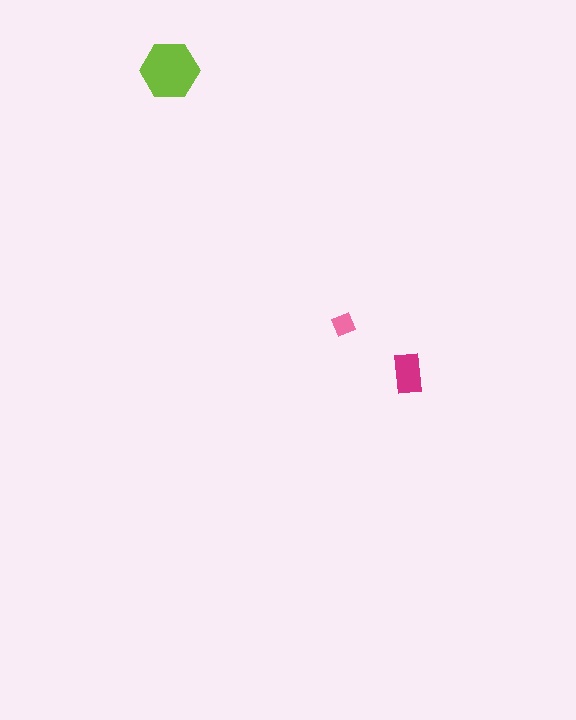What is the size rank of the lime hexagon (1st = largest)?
1st.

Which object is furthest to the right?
The magenta rectangle is rightmost.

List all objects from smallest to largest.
The pink diamond, the magenta rectangle, the lime hexagon.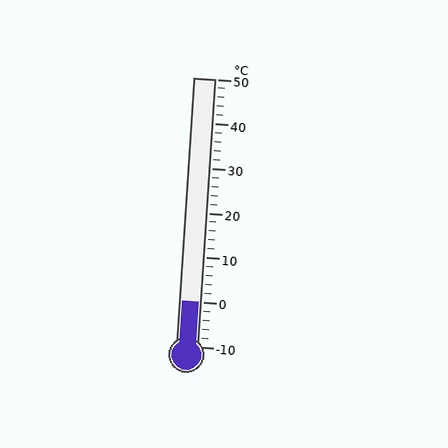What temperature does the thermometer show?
The thermometer shows approximately 0°C.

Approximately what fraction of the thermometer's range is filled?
The thermometer is filled to approximately 15% of its range.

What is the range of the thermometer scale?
The thermometer scale ranges from -10°C to 50°C.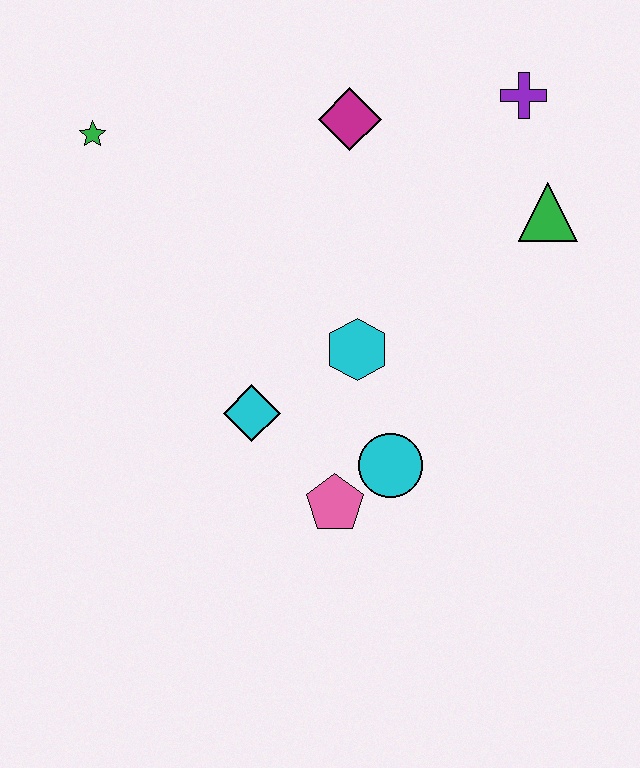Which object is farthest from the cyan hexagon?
The green star is farthest from the cyan hexagon.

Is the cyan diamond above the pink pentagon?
Yes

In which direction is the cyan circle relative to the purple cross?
The cyan circle is below the purple cross.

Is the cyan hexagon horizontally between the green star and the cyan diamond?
No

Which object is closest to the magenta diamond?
The purple cross is closest to the magenta diamond.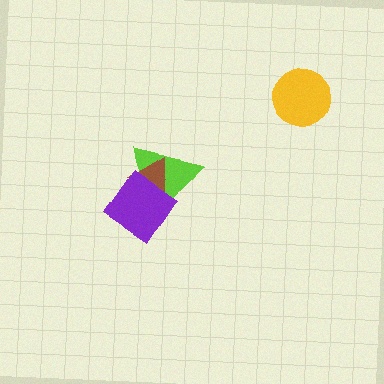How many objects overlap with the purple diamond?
2 objects overlap with the purple diamond.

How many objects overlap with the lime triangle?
2 objects overlap with the lime triangle.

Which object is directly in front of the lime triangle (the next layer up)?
The brown triangle is directly in front of the lime triangle.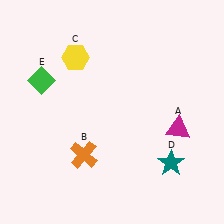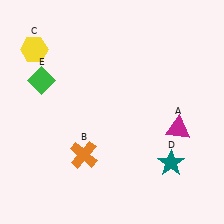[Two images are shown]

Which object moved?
The yellow hexagon (C) moved left.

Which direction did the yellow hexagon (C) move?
The yellow hexagon (C) moved left.